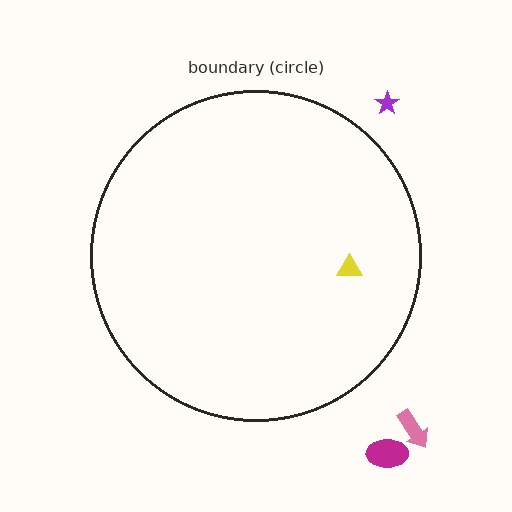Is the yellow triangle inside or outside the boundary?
Inside.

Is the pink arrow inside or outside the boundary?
Outside.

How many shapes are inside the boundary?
1 inside, 3 outside.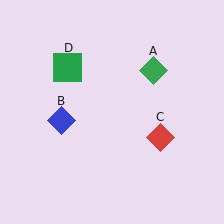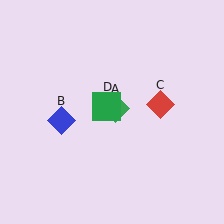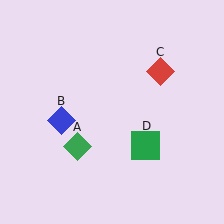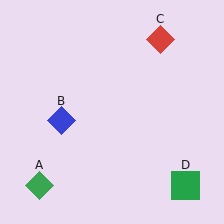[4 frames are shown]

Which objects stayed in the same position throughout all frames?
Blue diamond (object B) remained stationary.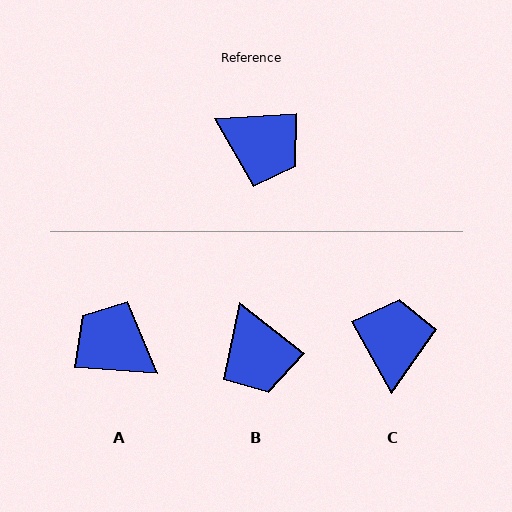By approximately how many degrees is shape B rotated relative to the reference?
Approximately 42 degrees clockwise.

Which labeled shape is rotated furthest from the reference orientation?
A, about 172 degrees away.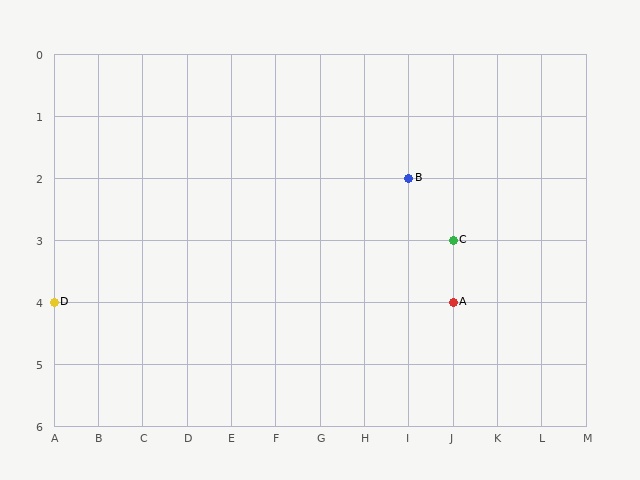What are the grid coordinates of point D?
Point D is at grid coordinates (A, 4).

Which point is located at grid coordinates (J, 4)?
Point A is at (J, 4).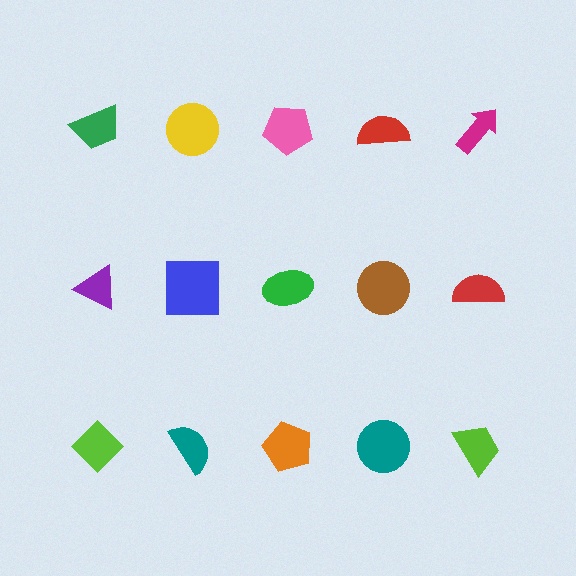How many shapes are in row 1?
5 shapes.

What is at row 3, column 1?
A lime diamond.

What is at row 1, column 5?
A magenta arrow.